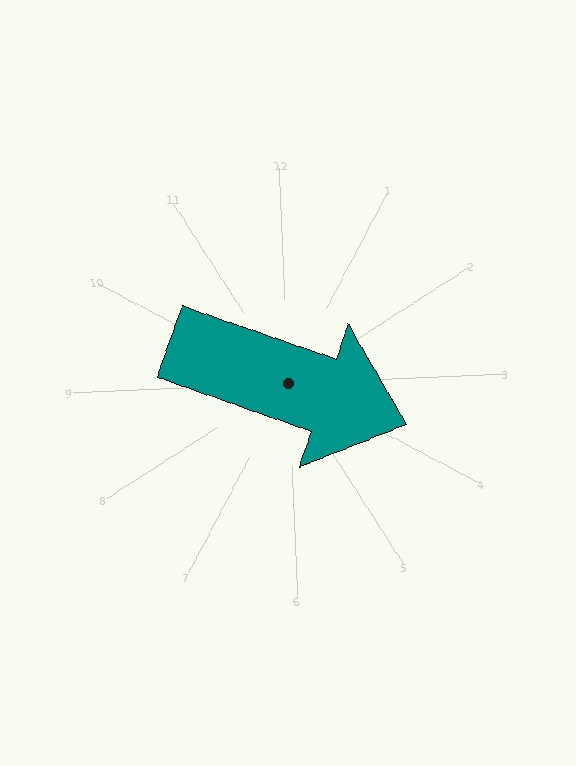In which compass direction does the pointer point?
East.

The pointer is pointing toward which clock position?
Roughly 4 o'clock.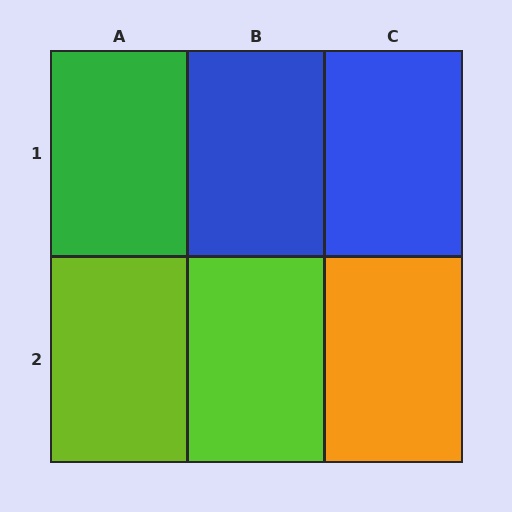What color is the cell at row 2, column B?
Lime.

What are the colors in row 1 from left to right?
Green, blue, blue.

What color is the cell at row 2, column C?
Orange.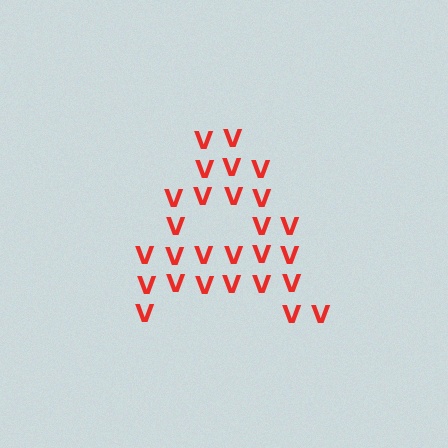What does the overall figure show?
The overall figure shows the letter A.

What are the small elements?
The small elements are letter V's.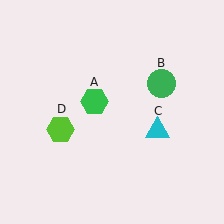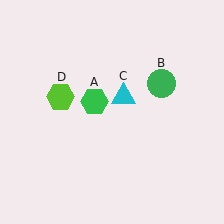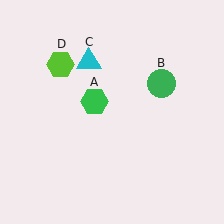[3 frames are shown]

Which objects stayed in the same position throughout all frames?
Green hexagon (object A) and green circle (object B) remained stationary.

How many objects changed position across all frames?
2 objects changed position: cyan triangle (object C), lime hexagon (object D).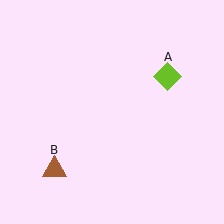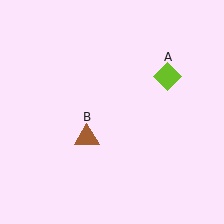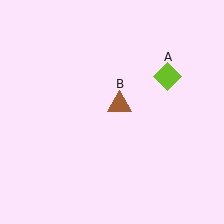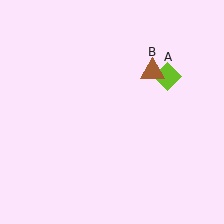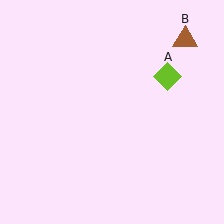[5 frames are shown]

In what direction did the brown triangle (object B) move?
The brown triangle (object B) moved up and to the right.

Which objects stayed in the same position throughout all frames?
Lime diamond (object A) remained stationary.